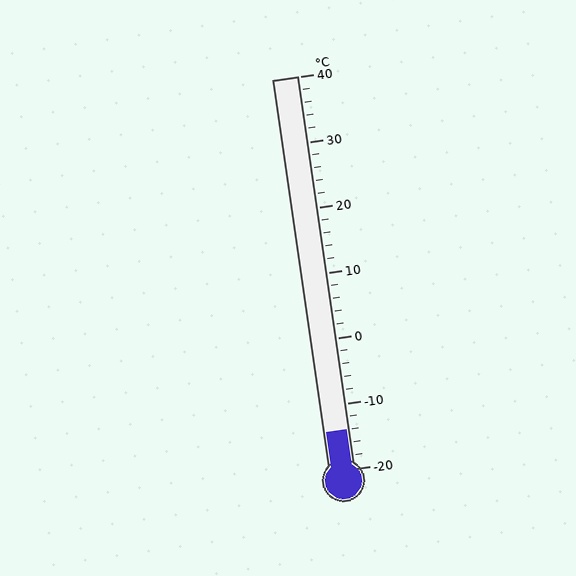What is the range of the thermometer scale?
The thermometer scale ranges from -20°C to 40°C.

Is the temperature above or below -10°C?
The temperature is below -10°C.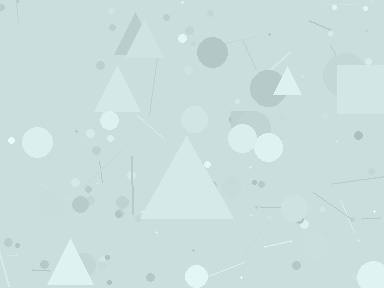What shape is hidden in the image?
A triangle is hidden in the image.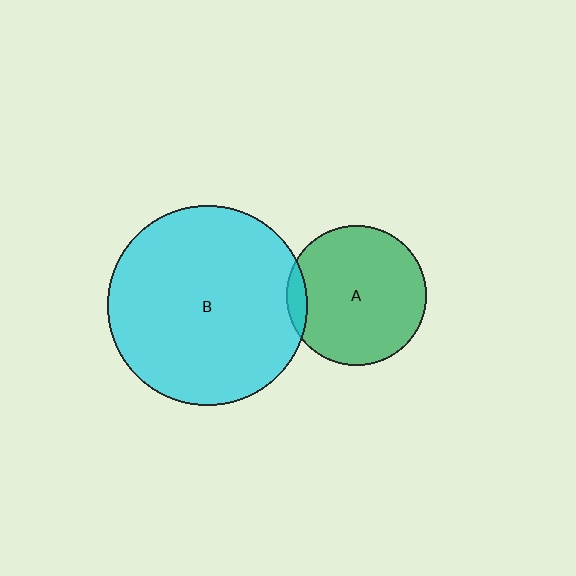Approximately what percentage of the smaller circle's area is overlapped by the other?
Approximately 5%.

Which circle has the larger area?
Circle B (cyan).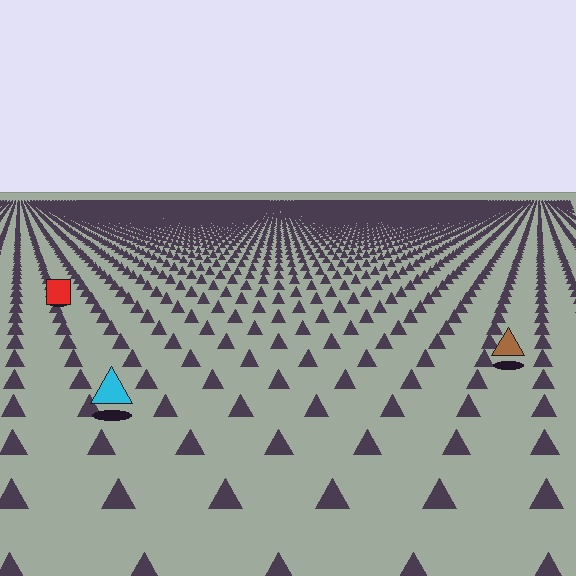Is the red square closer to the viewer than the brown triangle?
No. The brown triangle is closer — you can tell from the texture gradient: the ground texture is coarser near it.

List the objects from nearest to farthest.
From nearest to farthest: the cyan triangle, the brown triangle, the red square.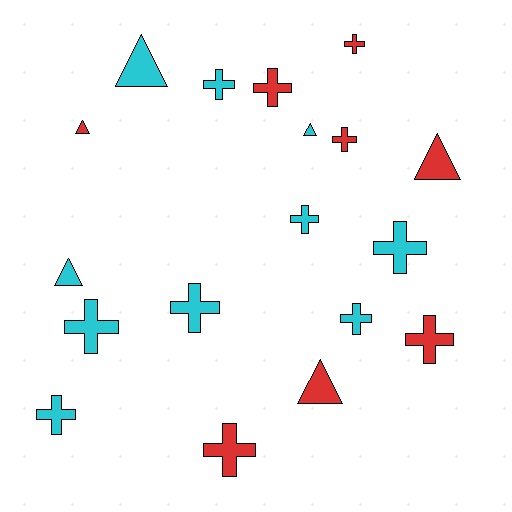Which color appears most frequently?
Cyan, with 10 objects.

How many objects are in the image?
There are 18 objects.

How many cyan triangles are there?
There are 3 cyan triangles.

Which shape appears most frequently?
Cross, with 12 objects.